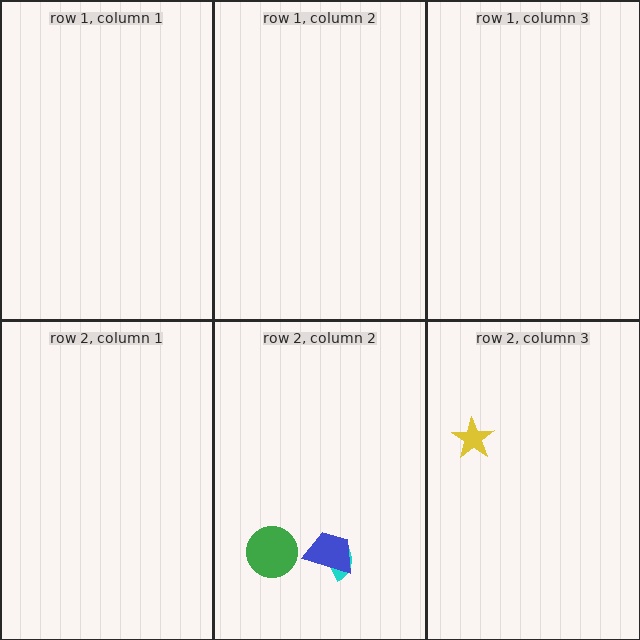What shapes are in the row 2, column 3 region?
The yellow star.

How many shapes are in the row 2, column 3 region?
1.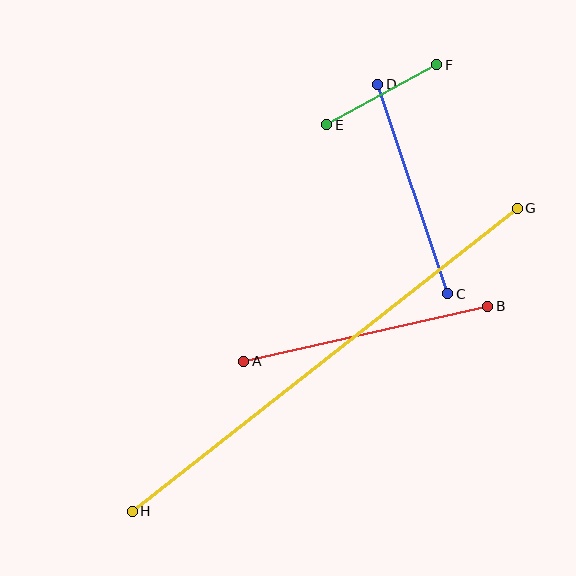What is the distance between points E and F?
The distance is approximately 125 pixels.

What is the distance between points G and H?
The distance is approximately 490 pixels.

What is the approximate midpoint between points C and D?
The midpoint is at approximately (413, 189) pixels.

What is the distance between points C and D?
The distance is approximately 221 pixels.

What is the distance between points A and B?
The distance is approximately 250 pixels.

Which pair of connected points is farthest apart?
Points G and H are farthest apart.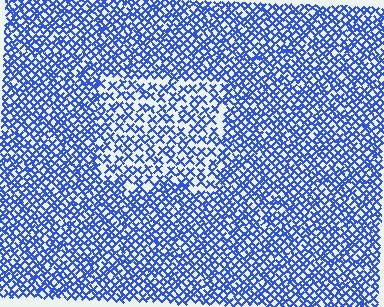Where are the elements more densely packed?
The elements are more densely packed outside the rectangle boundary.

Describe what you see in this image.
The image contains small blue elements arranged at two different densities. A rectangle-shaped region is visible where the elements are less densely packed than the surrounding area.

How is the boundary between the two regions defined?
The boundary is defined by a change in element density (approximately 1.7x ratio). All elements are the same color, size, and shape.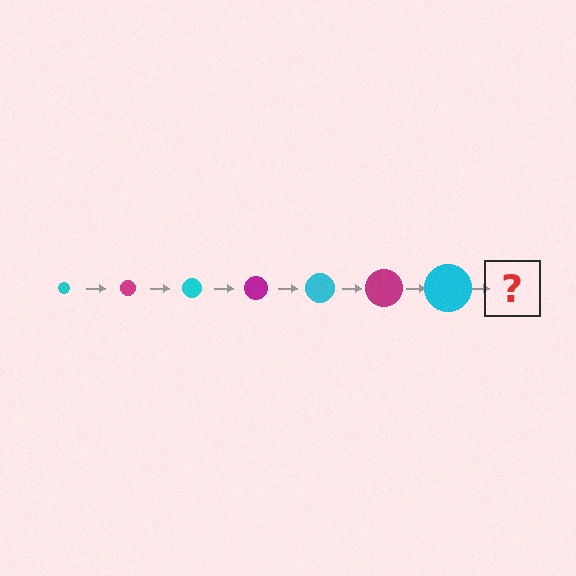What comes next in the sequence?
The next element should be a magenta circle, larger than the previous one.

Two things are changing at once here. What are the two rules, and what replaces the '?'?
The two rules are that the circle grows larger each step and the color cycles through cyan and magenta. The '?' should be a magenta circle, larger than the previous one.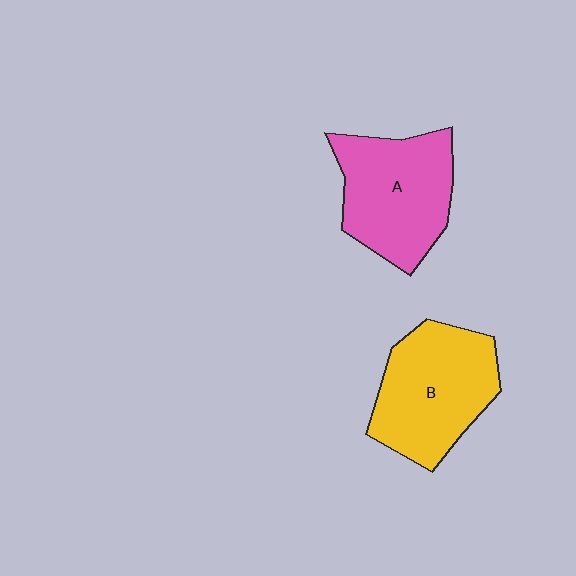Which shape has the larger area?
Shape B (yellow).